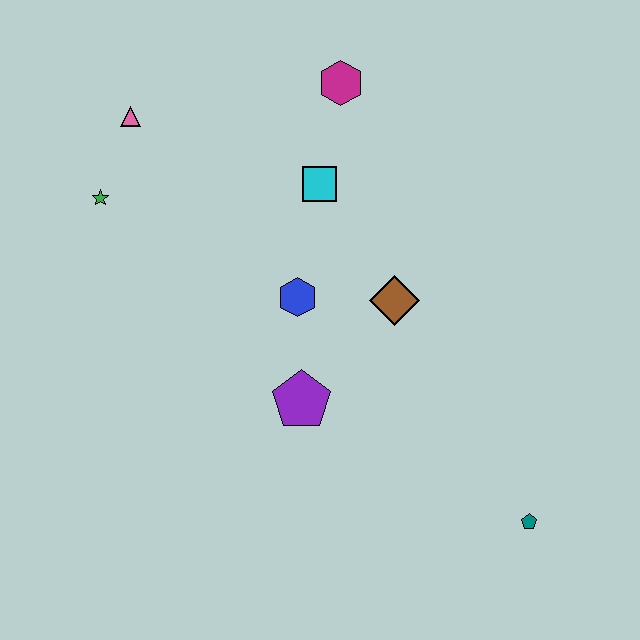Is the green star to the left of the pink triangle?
Yes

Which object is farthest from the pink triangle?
The teal pentagon is farthest from the pink triangle.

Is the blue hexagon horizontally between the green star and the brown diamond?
Yes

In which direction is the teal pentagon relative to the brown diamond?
The teal pentagon is below the brown diamond.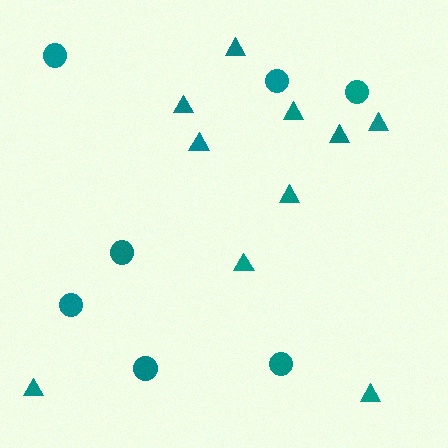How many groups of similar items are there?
There are 2 groups: one group of triangles (10) and one group of circles (7).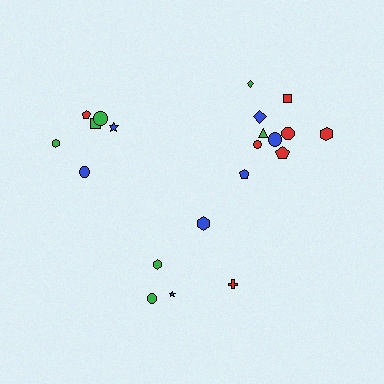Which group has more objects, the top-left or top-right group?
The top-right group.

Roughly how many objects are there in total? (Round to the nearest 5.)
Roughly 20 objects in total.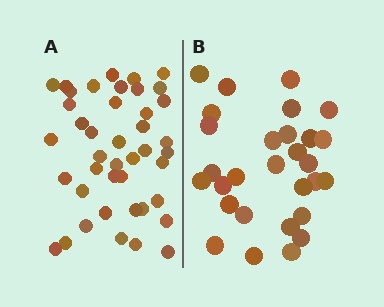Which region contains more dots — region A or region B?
Region A (the left region) has more dots.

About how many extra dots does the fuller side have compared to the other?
Region A has approximately 15 more dots than region B.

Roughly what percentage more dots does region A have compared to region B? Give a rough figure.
About 45% more.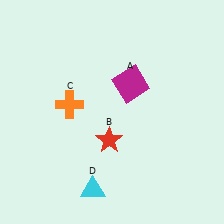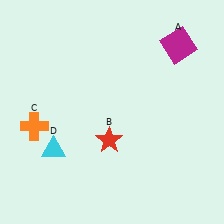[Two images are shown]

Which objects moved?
The objects that moved are: the magenta square (A), the orange cross (C), the cyan triangle (D).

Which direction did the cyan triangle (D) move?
The cyan triangle (D) moved up.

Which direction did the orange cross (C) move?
The orange cross (C) moved left.